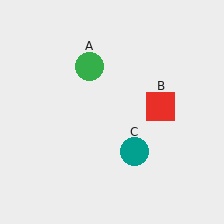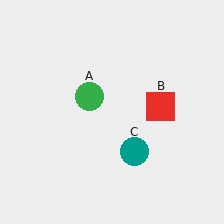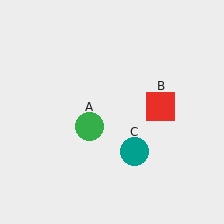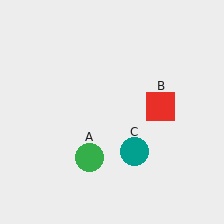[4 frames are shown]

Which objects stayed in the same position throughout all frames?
Red square (object B) and teal circle (object C) remained stationary.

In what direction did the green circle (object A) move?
The green circle (object A) moved down.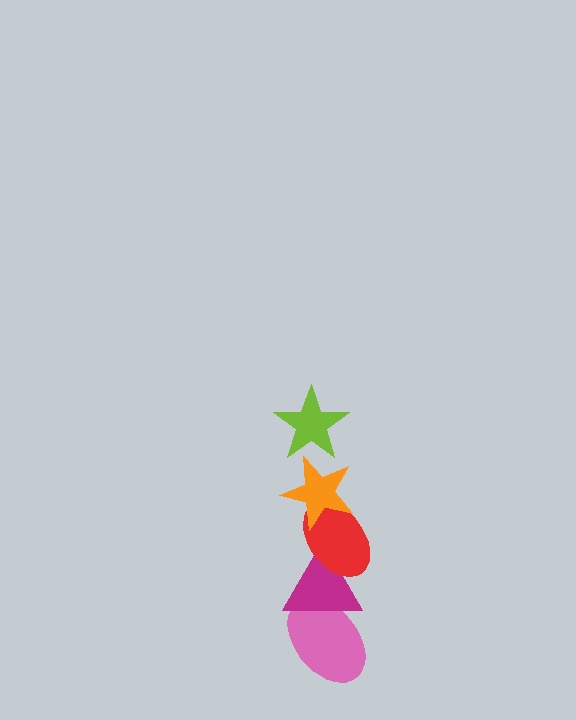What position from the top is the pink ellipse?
The pink ellipse is 5th from the top.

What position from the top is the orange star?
The orange star is 2nd from the top.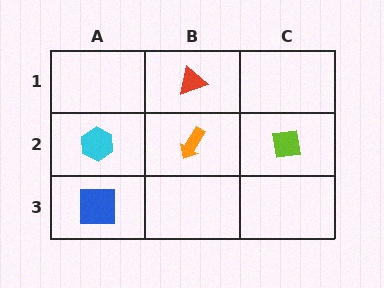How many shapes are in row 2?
3 shapes.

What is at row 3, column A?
A blue square.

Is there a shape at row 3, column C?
No, that cell is empty.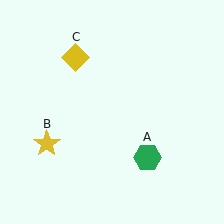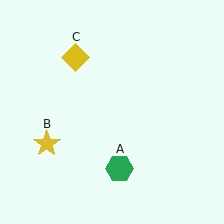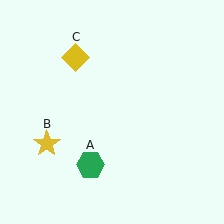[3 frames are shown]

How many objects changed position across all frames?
1 object changed position: green hexagon (object A).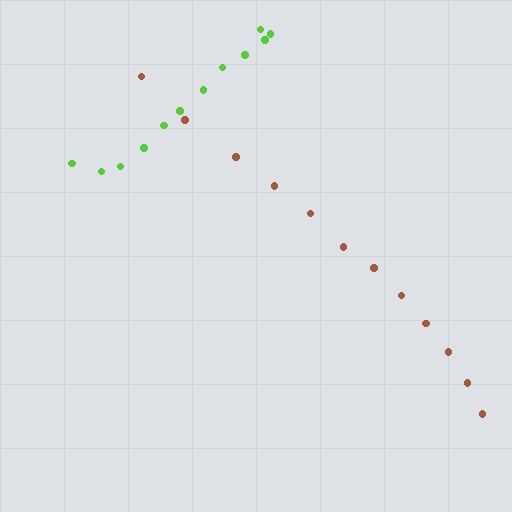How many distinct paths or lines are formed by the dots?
There are 2 distinct paths.